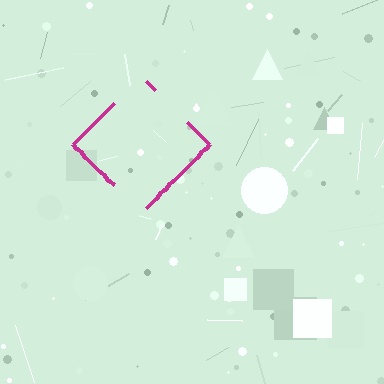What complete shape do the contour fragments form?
The contour fragments form a diamond.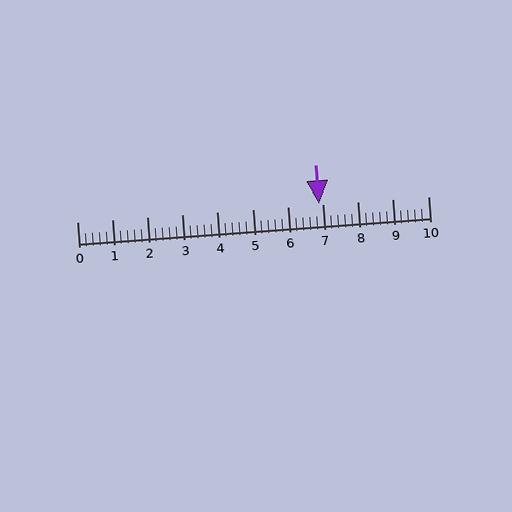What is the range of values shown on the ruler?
The ruler shows values from 0 to 10.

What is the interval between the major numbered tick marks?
The major tick marks are spaced 1 units apart.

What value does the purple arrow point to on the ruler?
The purple arrow points to approximately 6.9.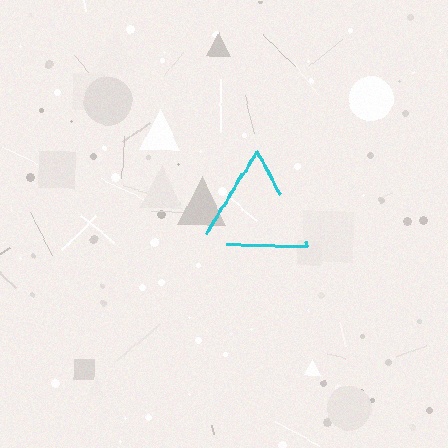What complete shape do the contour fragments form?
The contour fragments form a triangle.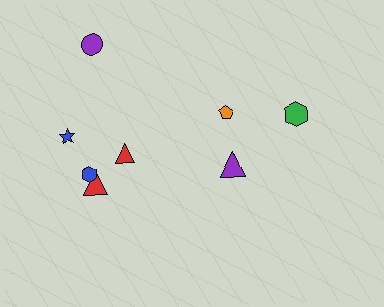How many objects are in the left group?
There are 5 objects.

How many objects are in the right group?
There are 3 objects.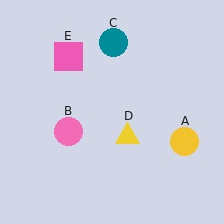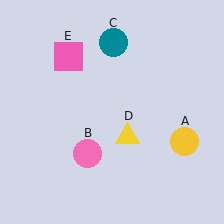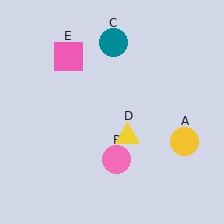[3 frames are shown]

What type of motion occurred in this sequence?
The pink circle (object B) rotated counterclockwise around the center of the scene.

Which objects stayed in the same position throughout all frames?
Yellow circle (object A) and teal circle (object C) and yellow triangle (object D) and pink square (object E) remained stationary.